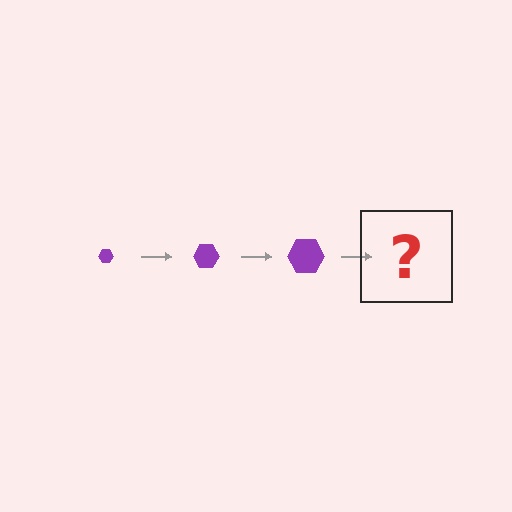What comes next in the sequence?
The next element should be a purple hexagon, larger than the previous one.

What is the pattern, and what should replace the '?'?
The pattern is that the hexagon gets progressively larger each step. The '?' should be a purple hexagon, larger than the previous one.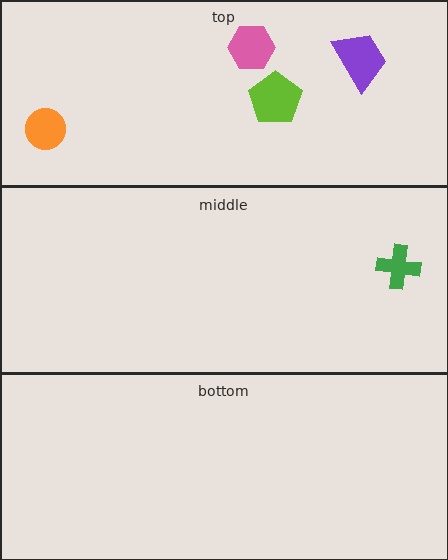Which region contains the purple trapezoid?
The top region.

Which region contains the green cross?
The middle region.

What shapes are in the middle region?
The green cross.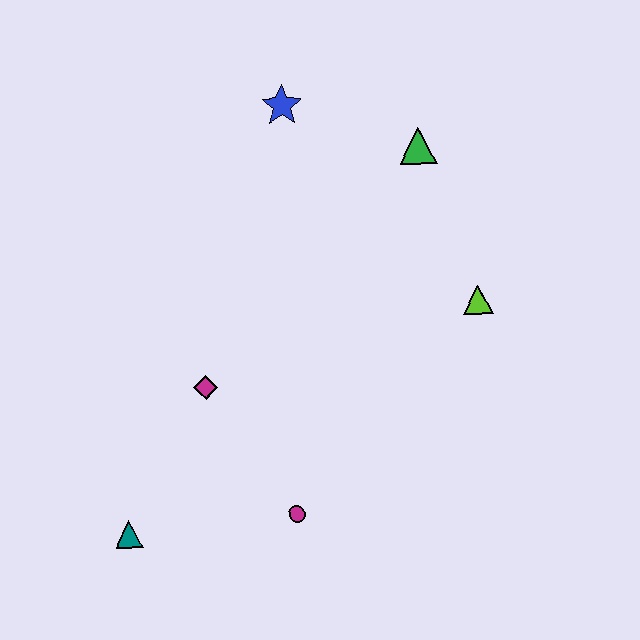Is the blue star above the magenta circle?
Yes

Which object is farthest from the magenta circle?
The blue star is farthest from the magenta circle.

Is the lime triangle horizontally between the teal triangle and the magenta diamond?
No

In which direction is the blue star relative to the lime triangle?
The blue star is above the lime triangle.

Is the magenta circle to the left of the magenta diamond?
No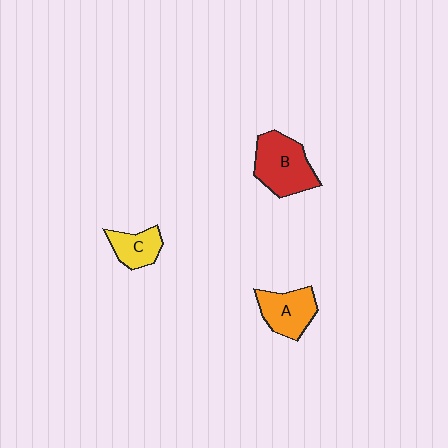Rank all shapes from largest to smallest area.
From largest to smallest: B (red), A (orange), C (yellow).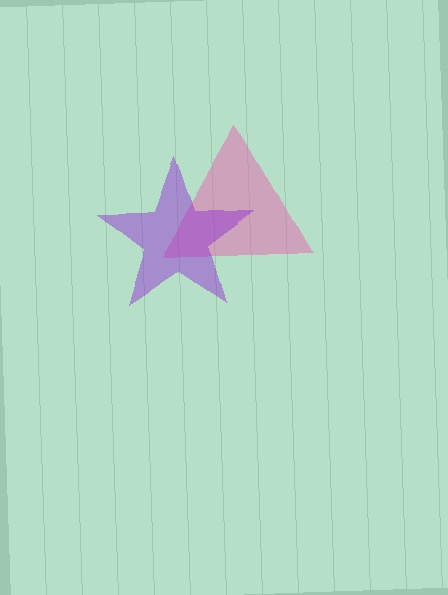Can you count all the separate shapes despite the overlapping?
Yes, there are 2 separate shapes.